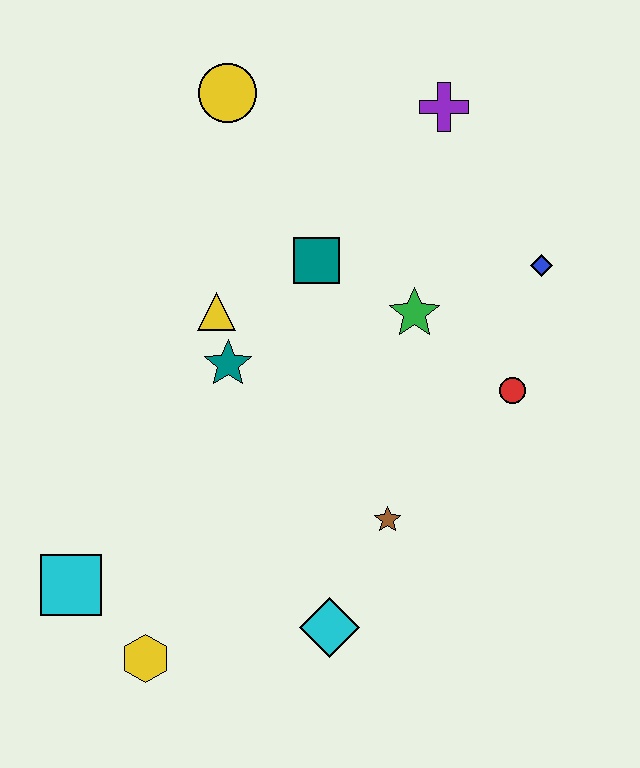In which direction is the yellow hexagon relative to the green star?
The yellow hexagon is below the green star.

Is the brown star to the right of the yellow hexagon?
Yes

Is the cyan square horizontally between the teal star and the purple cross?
No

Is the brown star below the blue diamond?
Yes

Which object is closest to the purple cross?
The blue diamond is closest to the purple cross.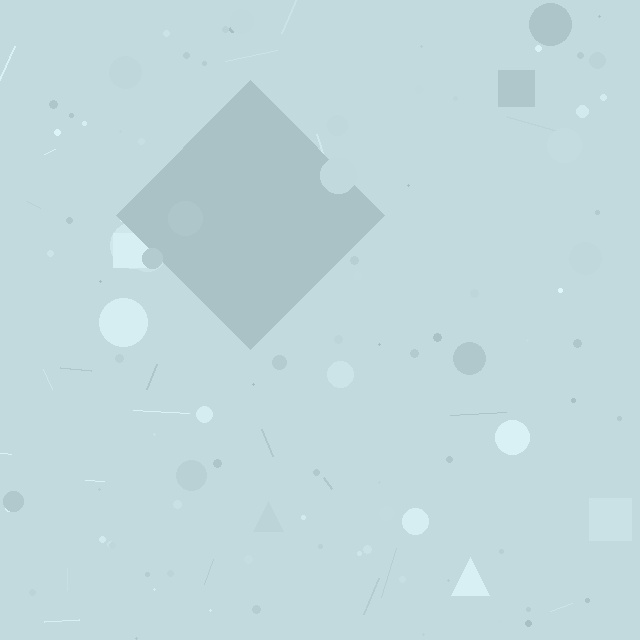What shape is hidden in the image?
A diamond is hidden in the image.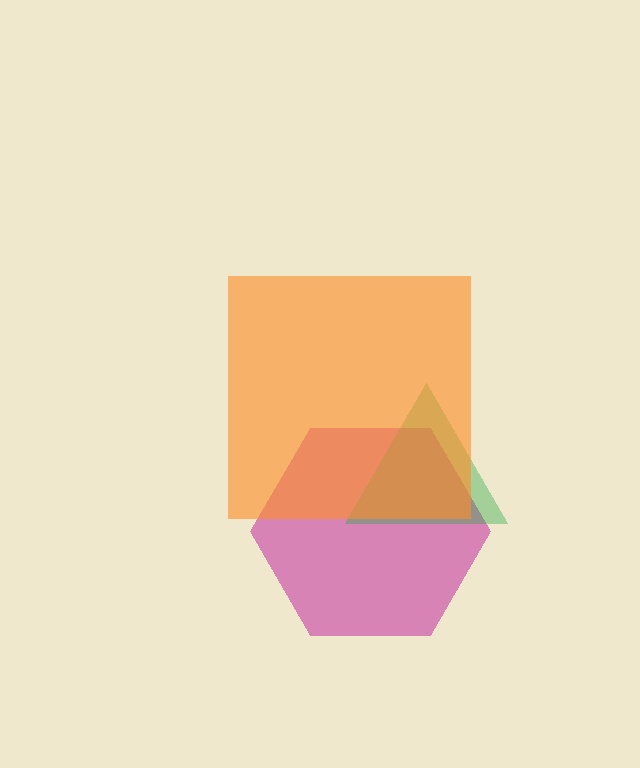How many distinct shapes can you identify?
There are 3 distinct shapes: a magenta hexagon, a green triangle, an orange square.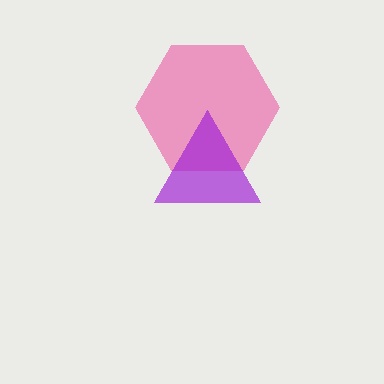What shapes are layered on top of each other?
The layered shapes are: a pink hexagon, a purple triangle.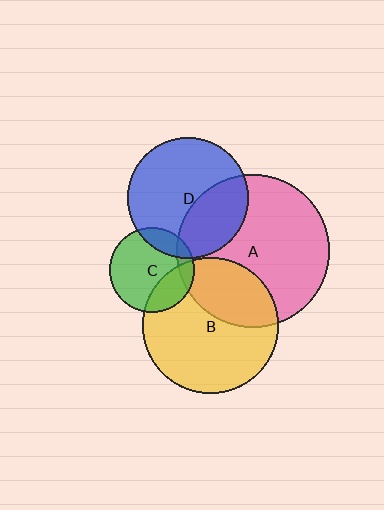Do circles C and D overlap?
Yes.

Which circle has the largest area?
Circle A (pink).